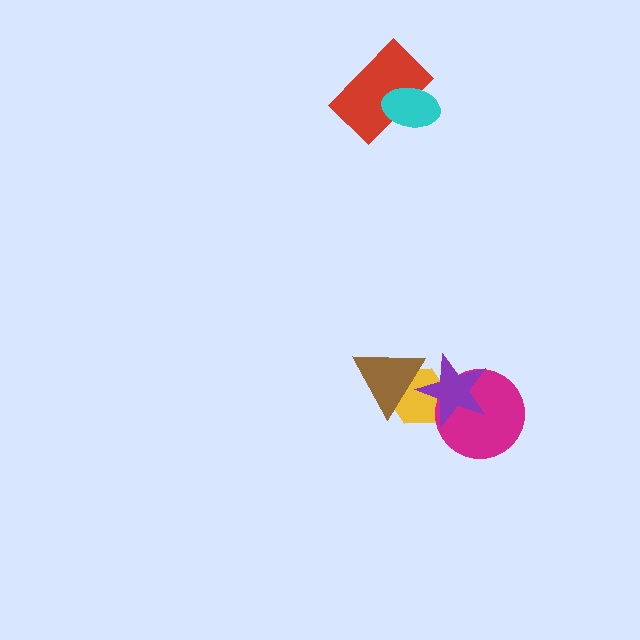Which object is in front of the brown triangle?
The purple star is in front of the brown triangle.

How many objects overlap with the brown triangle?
2 objects overlap with the brown triangle.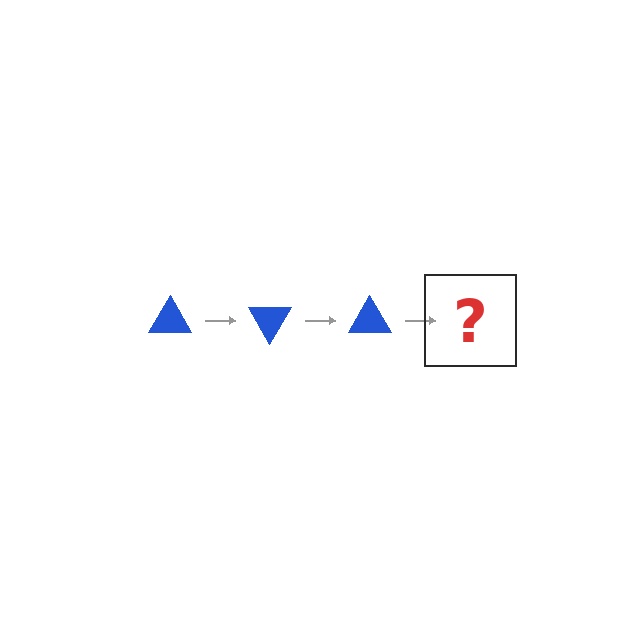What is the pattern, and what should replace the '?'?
The pattern is that the triangle rotates 60 degrees each step. The '?' should be a blue triangle rotated 180 degrees.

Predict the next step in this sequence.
The next step is a blue triangle rotated 180 degrees.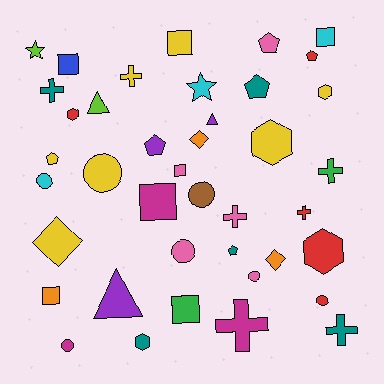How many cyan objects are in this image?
There are 3 cyan objects.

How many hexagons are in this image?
There are 5 hexagons.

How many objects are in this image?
There are 40 objects.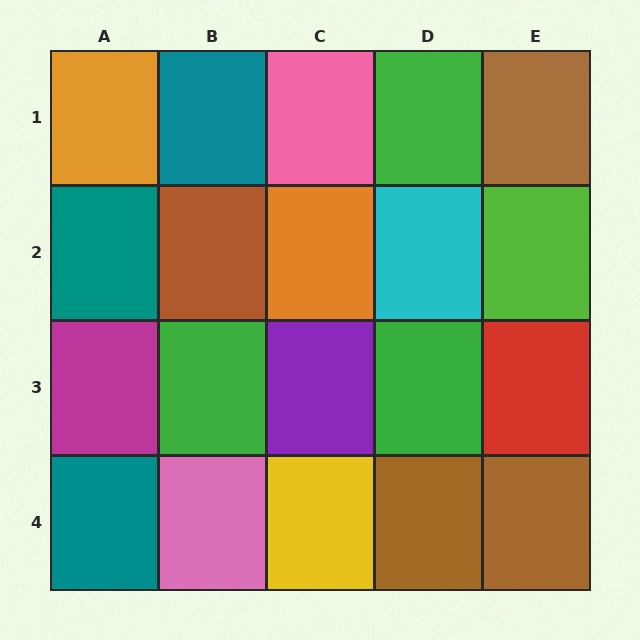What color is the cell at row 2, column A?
Teal.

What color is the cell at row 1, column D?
Green.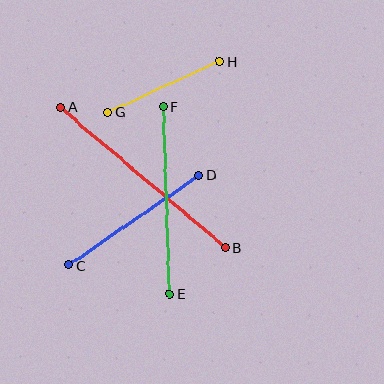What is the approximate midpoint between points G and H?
The midpoint is at approximately (163, 87) pixels.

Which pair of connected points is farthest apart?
Points A and B are farthest apart.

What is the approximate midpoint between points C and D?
The midpoint is at approximately (134, 220) pixels.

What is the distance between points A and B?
The distance is approximately 216 pixels.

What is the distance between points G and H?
The distance is approximately 123 pixels.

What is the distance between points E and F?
The distance is approximately 187 pixels.